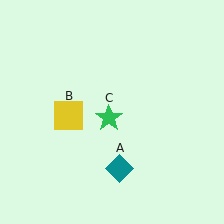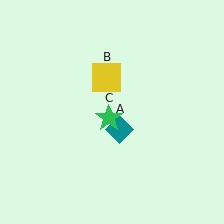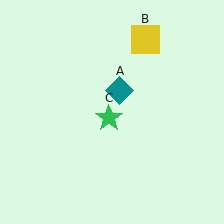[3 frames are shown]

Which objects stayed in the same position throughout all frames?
Green star (object C) remained stationary.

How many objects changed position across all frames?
2 objects changed position: teal diamond (object A), yellow square (object B).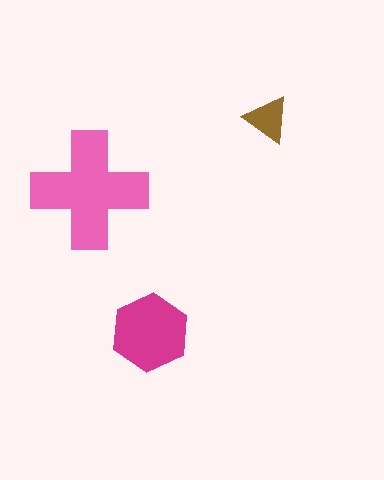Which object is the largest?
The pink cross.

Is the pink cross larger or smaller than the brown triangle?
Larger.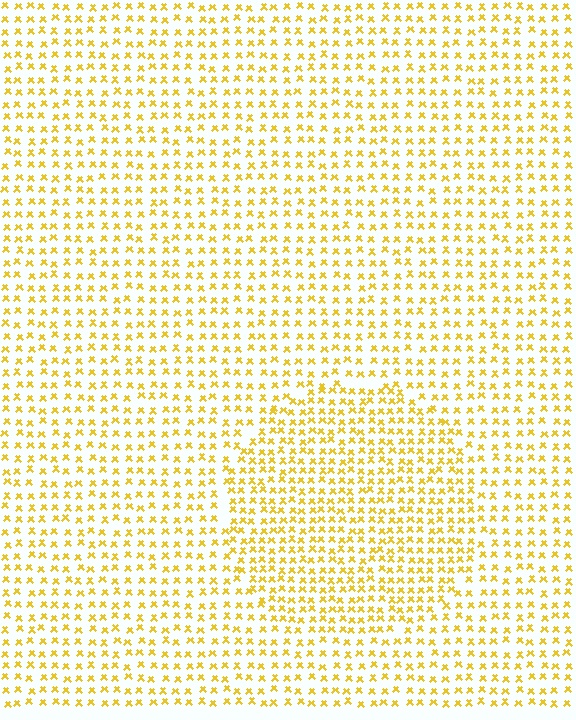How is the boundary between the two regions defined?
The boundary is defined by a change in element density (approximately 1.5x ratio). All elements are the same color, size, and shape.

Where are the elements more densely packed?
The elements are more densely packed inside the circle boundary.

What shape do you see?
I see a circle.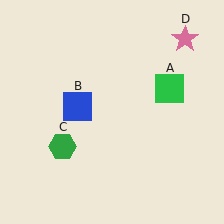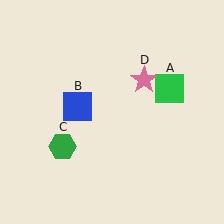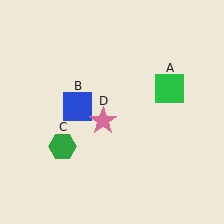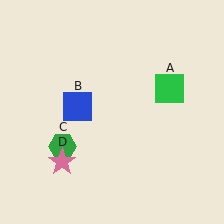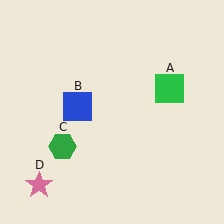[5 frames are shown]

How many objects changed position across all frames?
1 object changed position: pink star (object D).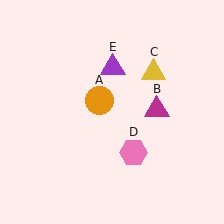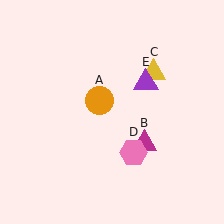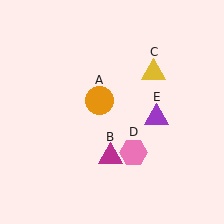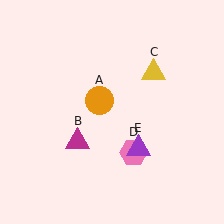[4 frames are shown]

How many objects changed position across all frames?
2 objects changed position: magenta triangle (object B), purple triangle (object E).